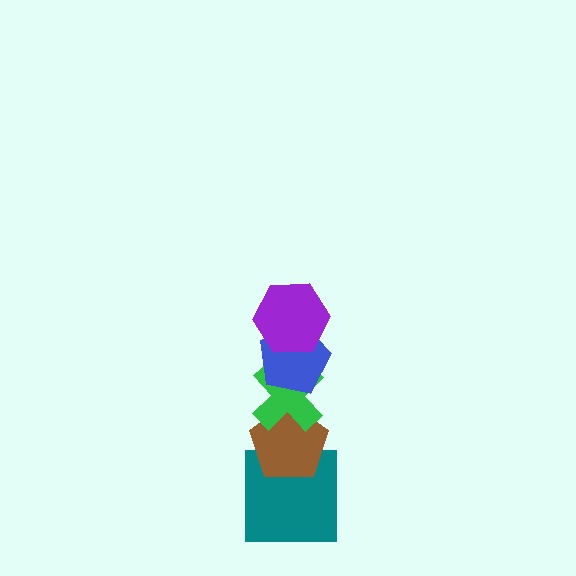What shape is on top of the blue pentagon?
The purple hexagon is on top of the blue pentagon.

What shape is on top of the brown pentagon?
The green cross is on top of the brown pentagon.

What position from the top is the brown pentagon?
The brown pentagon is 4th from the top.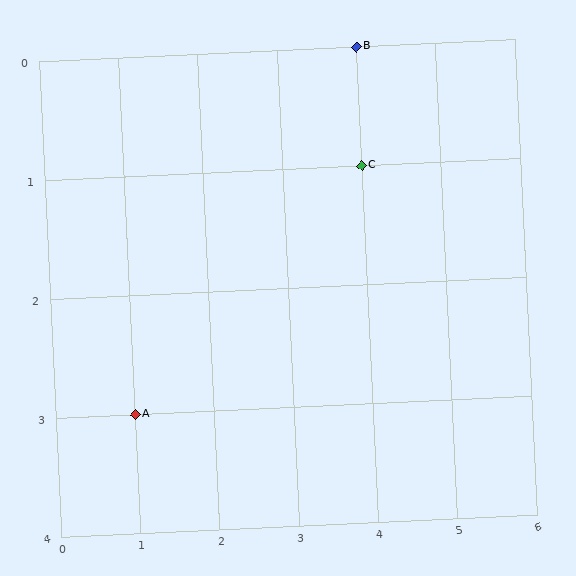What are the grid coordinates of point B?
Point B is at grid coordinates (4, 0).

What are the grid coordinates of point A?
Point A is at grid coordinates (1, 3).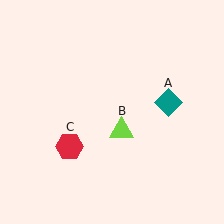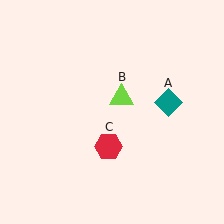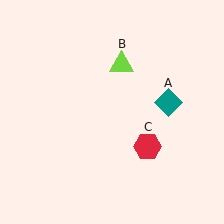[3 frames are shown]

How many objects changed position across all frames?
2 objects changed position: lime triangle (object B), red hexagon (object C).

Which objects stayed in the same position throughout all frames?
Teal diamond (object A) remained stationary.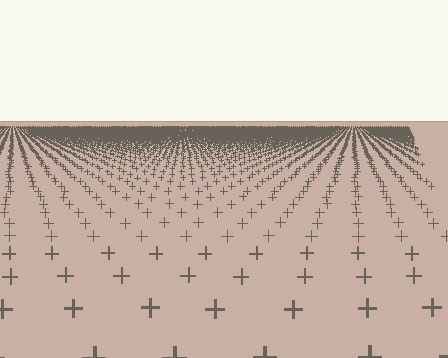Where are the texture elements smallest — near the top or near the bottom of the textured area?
Near the top.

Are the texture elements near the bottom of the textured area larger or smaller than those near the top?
Larger. Near the bottom, elements are closer to the viewer and appear at a bigger on-screen size.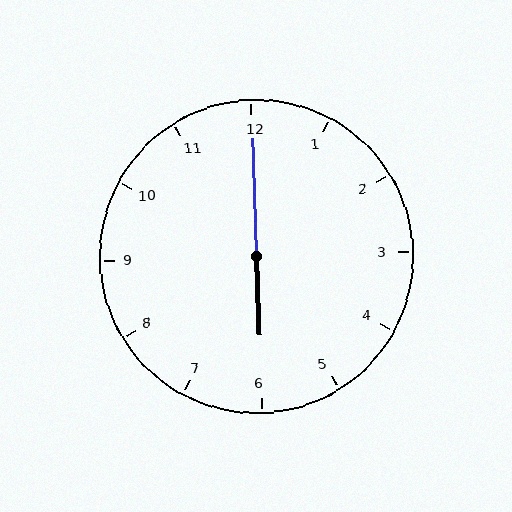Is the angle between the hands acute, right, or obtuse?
It is obtuse.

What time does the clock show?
6:00.